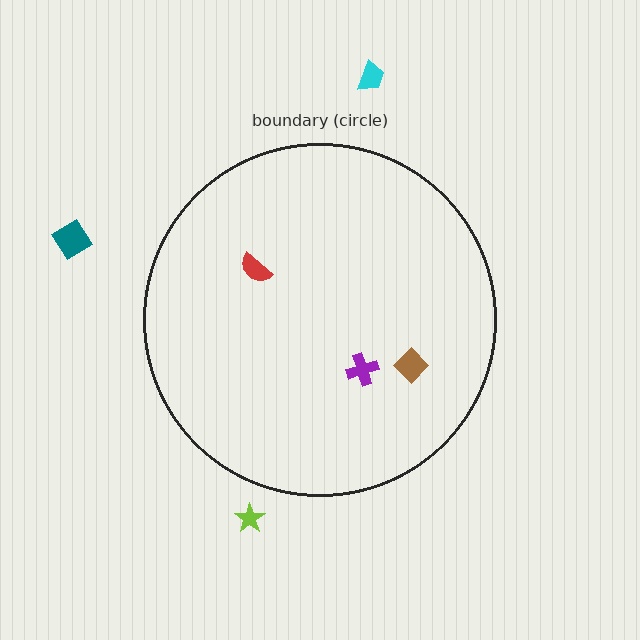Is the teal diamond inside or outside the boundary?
Outside.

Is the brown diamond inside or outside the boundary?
Inside.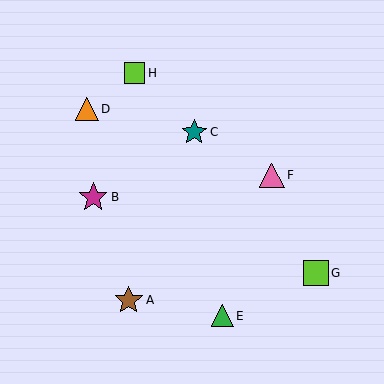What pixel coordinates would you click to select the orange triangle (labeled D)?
Click at (87, 109) to select the orange triangle D.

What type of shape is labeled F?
Shape F is a pink triangle.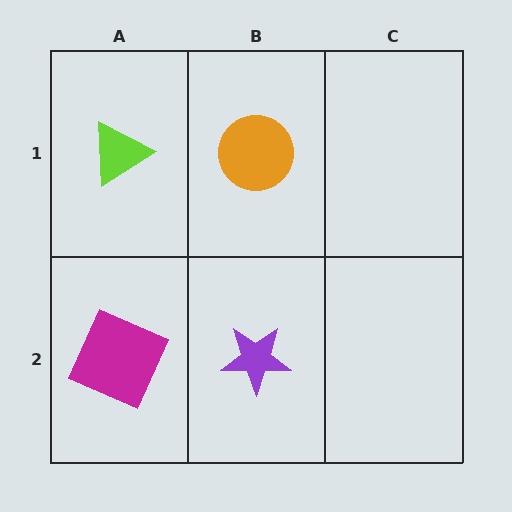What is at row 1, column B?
An orange circle.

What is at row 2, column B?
A purple star.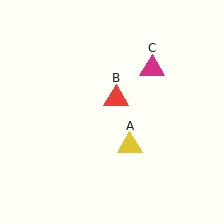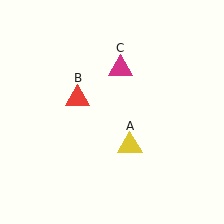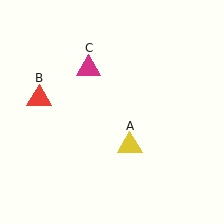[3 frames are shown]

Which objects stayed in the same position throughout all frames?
Yellow triangle (object A) remained stationary.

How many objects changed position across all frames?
2 objects changed position: red triangle (object B), magenta triangle (object C).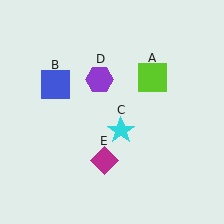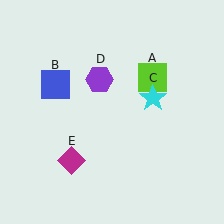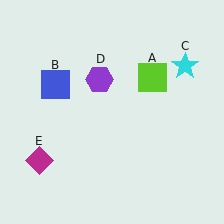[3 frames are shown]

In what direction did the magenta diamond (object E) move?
The magenta diamond (object E) moved left.